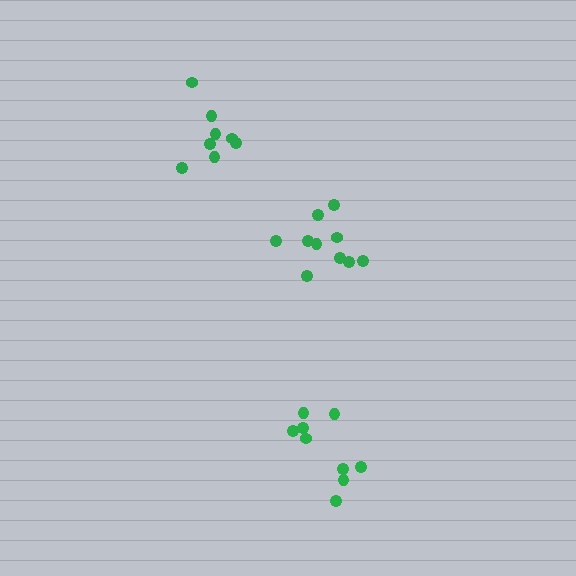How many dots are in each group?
Group 1: 8 dots, Group 2: 9 dots, Group 3: 10 dots (27 total).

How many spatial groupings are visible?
There are 3 spatial groupings.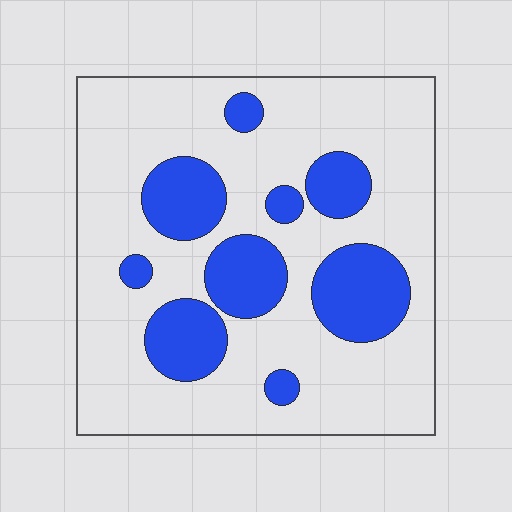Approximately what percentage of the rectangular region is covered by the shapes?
Approximately 25%.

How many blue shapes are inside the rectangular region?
9.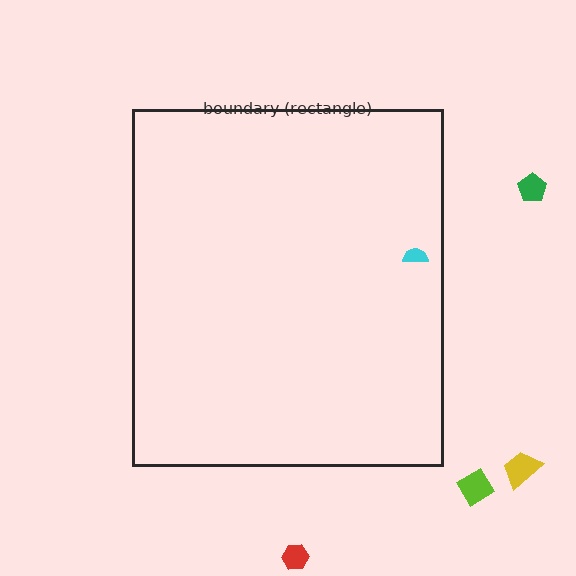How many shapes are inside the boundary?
1 inside, 4 outside.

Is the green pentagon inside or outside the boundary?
Outside.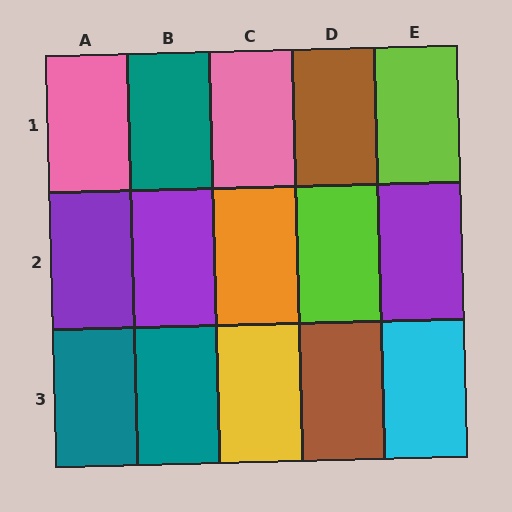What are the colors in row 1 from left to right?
Pink, teal, pink, brown, lime.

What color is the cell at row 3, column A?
Teal.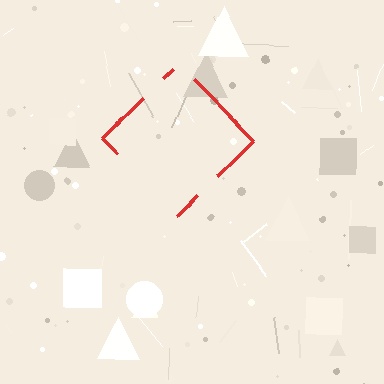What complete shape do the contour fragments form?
The contour fragments form a diamond.